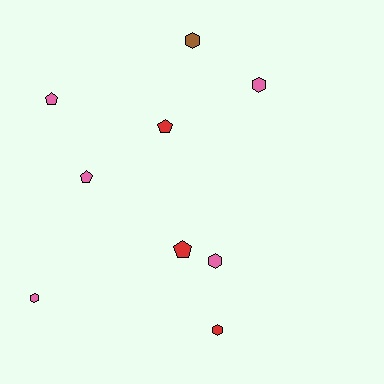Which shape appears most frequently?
Hexagon, with 5 objects.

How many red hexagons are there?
There is 1 red hexagon.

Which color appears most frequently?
Pink, with 5 objects.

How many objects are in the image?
There are 9 objects.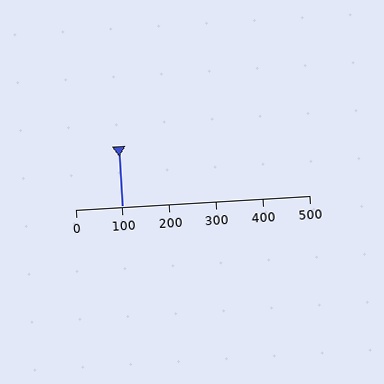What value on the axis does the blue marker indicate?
The marker indicates approximately 100.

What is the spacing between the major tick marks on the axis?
The major ticks are spaced 100 apart.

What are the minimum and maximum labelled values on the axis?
The axis runs from 0 to 500.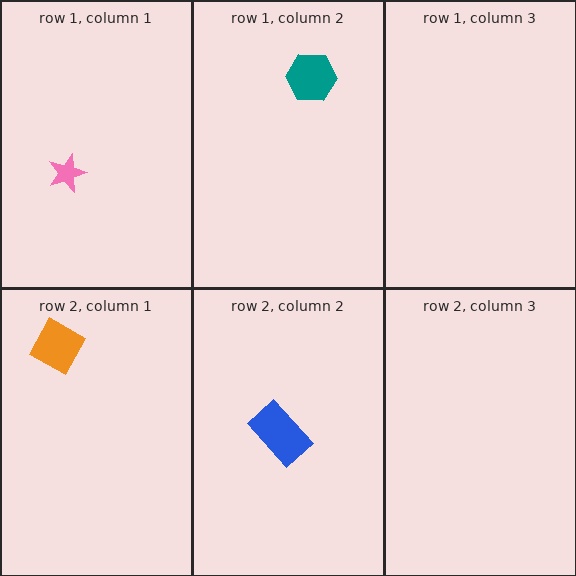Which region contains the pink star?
The row 1, column 1 region.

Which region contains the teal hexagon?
The row 1, column 2 region.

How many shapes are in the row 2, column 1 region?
1.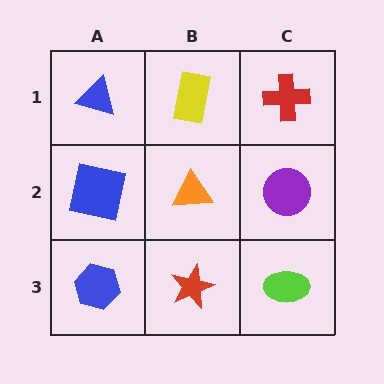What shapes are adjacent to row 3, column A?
A blue square (row 2, column A), a red star (row 3, column B).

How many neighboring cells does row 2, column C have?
3.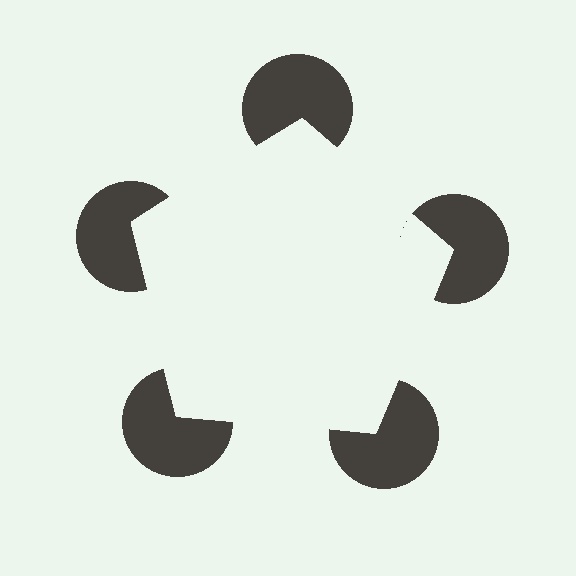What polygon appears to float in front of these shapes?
An illusory pentagon — its edges are inferred from the aligned wedge cuts in the pac-man discs, not physically drawn.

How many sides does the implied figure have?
5 sides.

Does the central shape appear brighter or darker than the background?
It typically appears slightly brighter than the background, even though no actual brightness change is drawn.